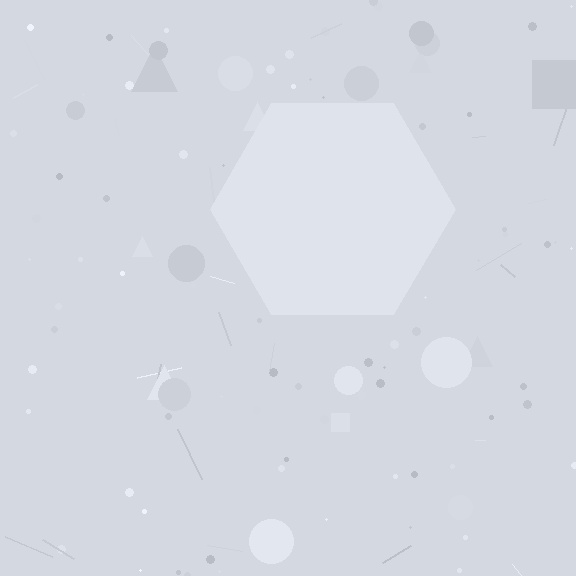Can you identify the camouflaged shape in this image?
The camouflaged shape is a hexagon.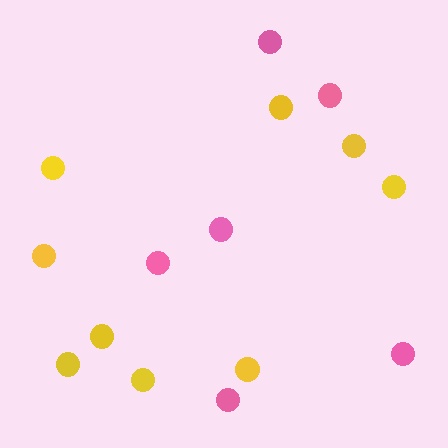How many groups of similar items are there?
There are 2 groups: one group of pink circles (6) and one group of yellow circles (9).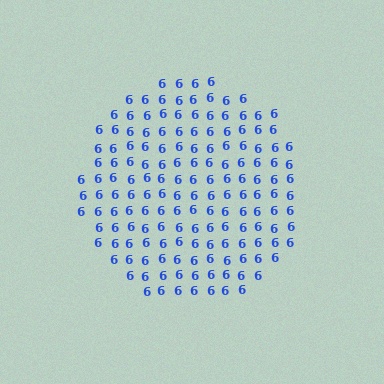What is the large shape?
The large shape is a circle.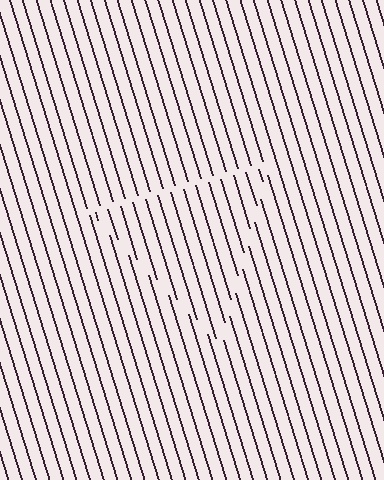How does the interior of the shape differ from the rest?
The interior of the shape contains the same grating, shifted by half a period — the contour is defined by the phase discontinuity where line-ends from the inner and outer gratings abut.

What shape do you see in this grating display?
An illusory triangle. The interior of the shape contains the same grating, shifted by half a period — the contour is defined by the phase discontinuity where line-ends from the inner and outer gratings abut.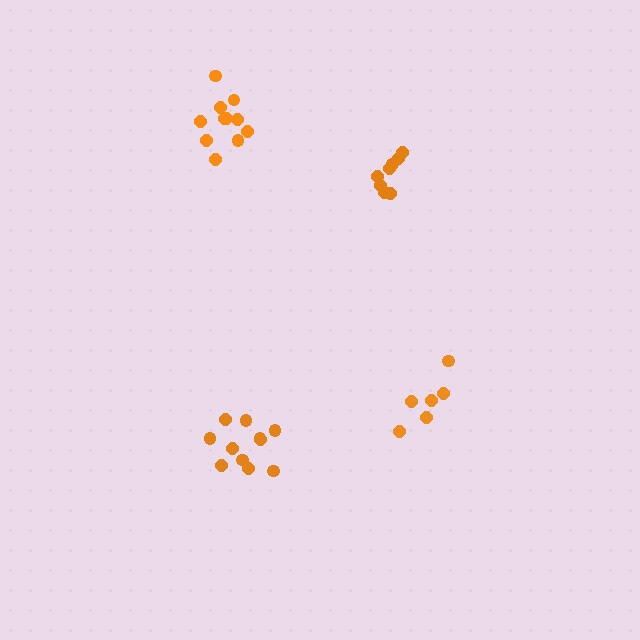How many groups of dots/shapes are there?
There are 4 groups.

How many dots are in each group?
Group 1: 11 dots, Group 2: 8 dots, Group 3: 11 dots, Group 4: 6 dots (36 total).